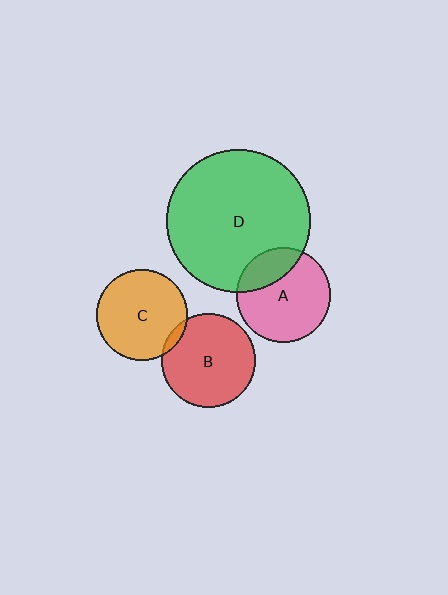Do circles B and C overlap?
Yes.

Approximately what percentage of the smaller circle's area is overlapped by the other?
Approximately 5%.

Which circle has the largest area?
Circle D (green).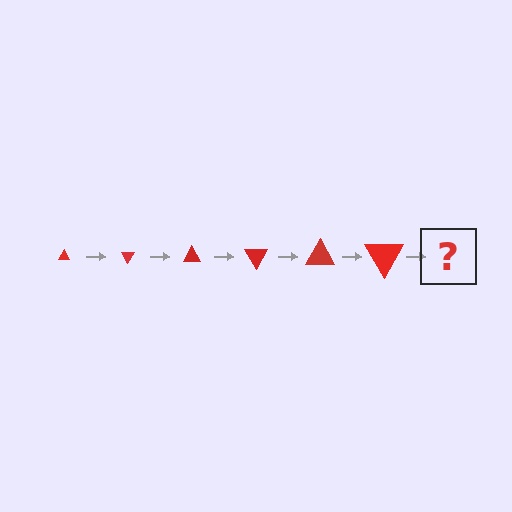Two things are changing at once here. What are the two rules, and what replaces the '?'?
The two rules are that the triangle grows larger each step and it rotates 60 degrees each step. The '?' should be a triangle, larger than the previous one and rotated 360 degrees from the start.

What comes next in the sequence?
The next element should be a triangle, larger than the previous one and rotated 360 degrees from the start.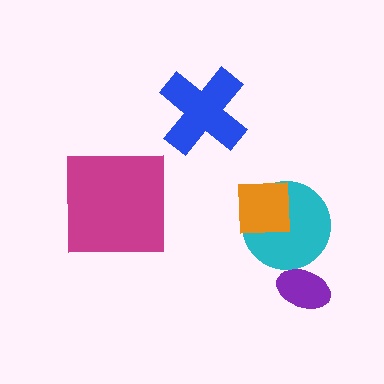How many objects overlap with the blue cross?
0 objects overlap with the blue cross.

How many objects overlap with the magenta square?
0 objects overlap with the magenta square.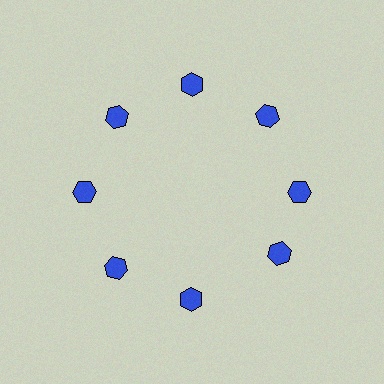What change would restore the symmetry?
The symmetry would be restored by rotating it back into even spacing with its neighbors so that all 8 hexagons sit at equal angles and equal distance from the center.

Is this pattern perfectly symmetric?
No. The 8 blue hexagons are arranged in a ring, but one element near the 4 o'clock position is rotated out of alignment along the ring, breaking the 8-fold rotational symmetry.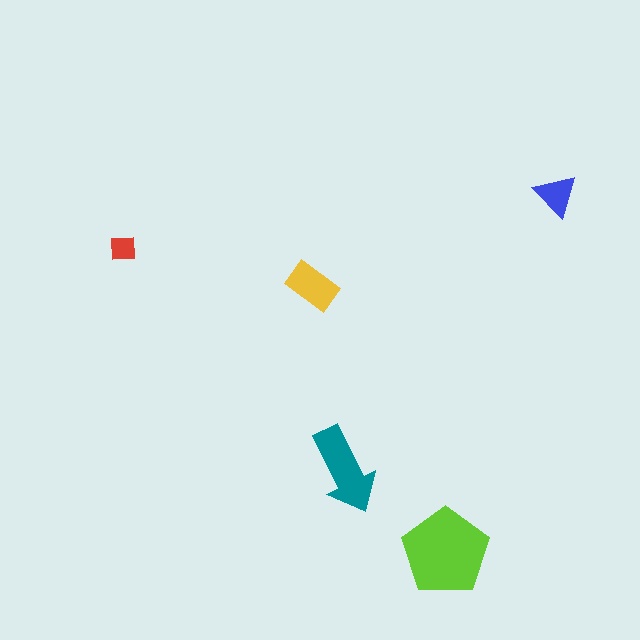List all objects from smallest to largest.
The red square, the blue triangle, the yellow rectangle, the teal arrow, the lime pentagon.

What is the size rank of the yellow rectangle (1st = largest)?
3rd.